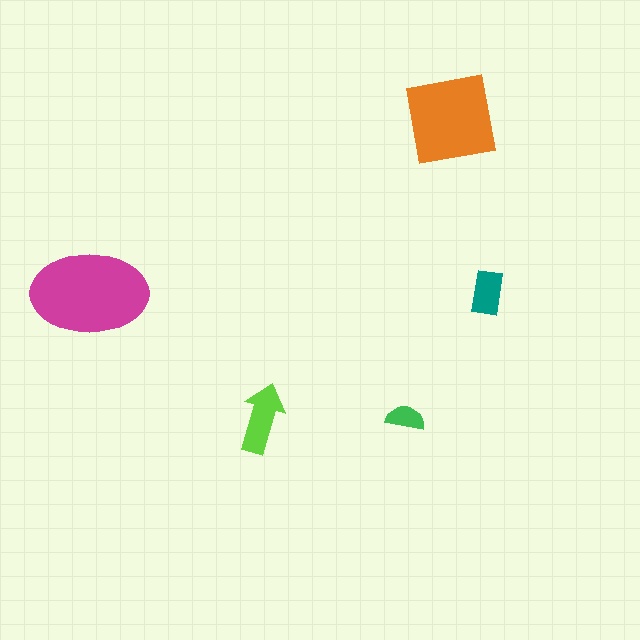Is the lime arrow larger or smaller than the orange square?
Smaller.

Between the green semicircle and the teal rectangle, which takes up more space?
The teal rectangle.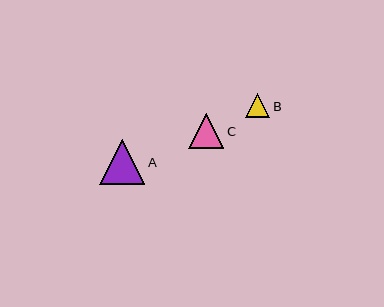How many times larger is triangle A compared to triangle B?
Triangle A is approximately 1.9 times the size of triangle B.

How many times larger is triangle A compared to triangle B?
Triangle A is approximately 1.9 times the size of triangle B.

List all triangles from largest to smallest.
From largest to smallest: A, C, B.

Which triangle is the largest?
Triangle A is the largest with a size of approximately 45 pixels.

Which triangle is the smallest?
Triangle B is the smallest with a size of approximately 24 pixels.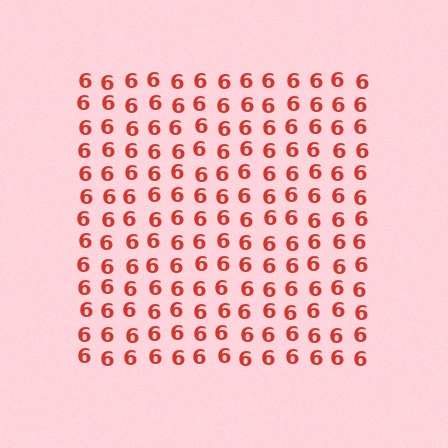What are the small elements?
The small elements are digit 6's.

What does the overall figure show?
The overall figure shows a square.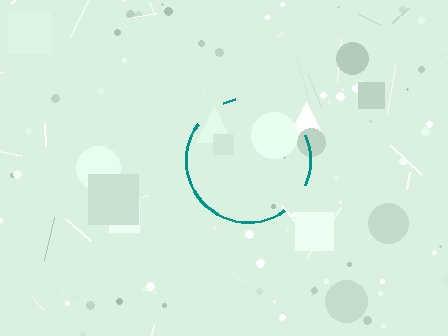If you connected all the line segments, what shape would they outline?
They would outline a circle.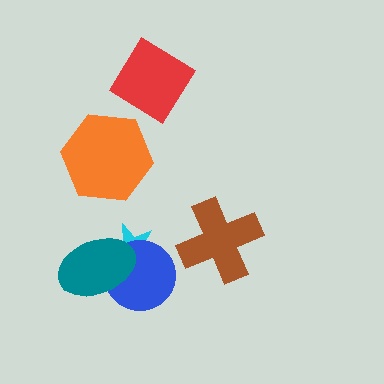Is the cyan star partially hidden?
Yes, it is partially covered by another shape.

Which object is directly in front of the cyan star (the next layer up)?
The blue circle is directly in front of the cyan star.